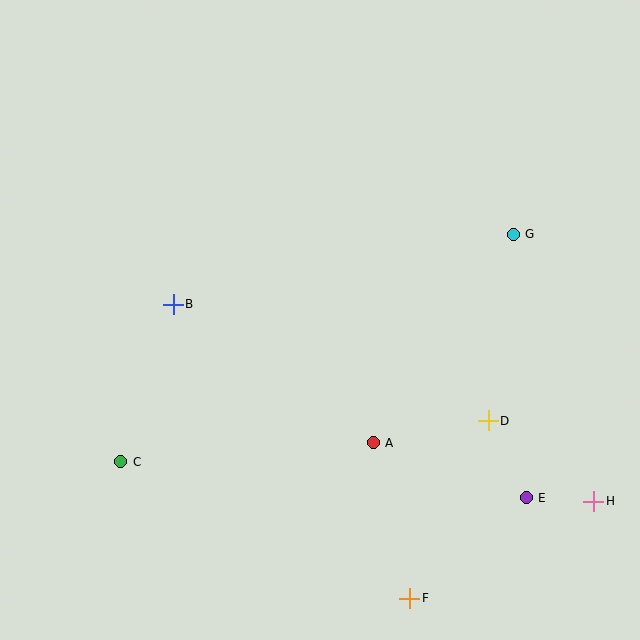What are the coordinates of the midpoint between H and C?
The midpoint between H and C is at (357, 482).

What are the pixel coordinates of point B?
Point B is at (173, 304).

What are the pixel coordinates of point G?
Point G is at (513, 234).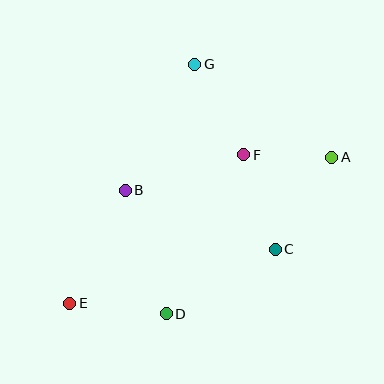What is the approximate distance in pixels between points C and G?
The distance between C and G is approximately 202 pixels.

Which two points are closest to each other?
Points A and F are closest to each other.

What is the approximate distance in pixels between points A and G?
The distance between A and G is approximately 166 pixels.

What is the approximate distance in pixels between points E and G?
The distance between E and G is approximately 270 pixels.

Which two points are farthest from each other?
Points A and E are farthest from each other.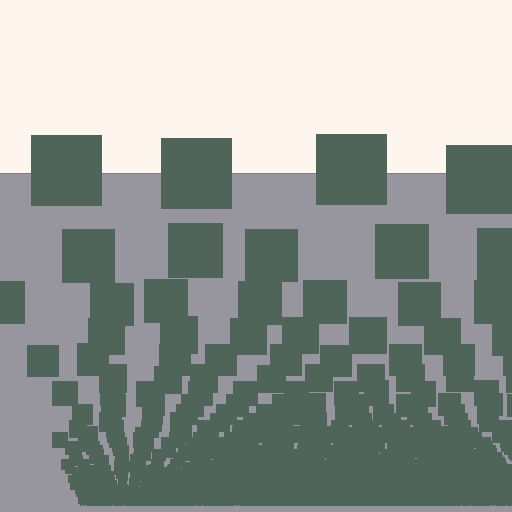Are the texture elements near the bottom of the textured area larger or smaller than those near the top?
Smaller. The gradient is inverted — elements near the bottom are smaller and denser.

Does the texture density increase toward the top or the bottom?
Density increases toward the bottom.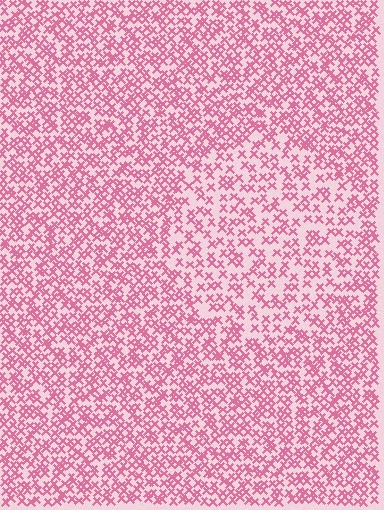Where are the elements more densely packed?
The elements are more densely packed outside the circle boundary.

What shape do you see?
I see a circle.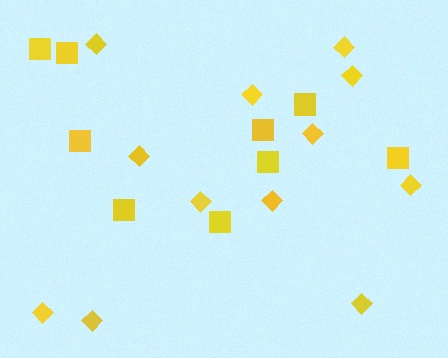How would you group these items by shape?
There are 2 groups: one group of diamonds (12) and one group of squares (9).